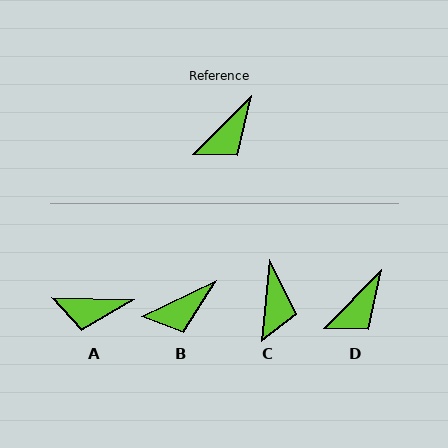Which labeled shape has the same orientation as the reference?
D.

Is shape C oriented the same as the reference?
No, it is off by about 39 degrees.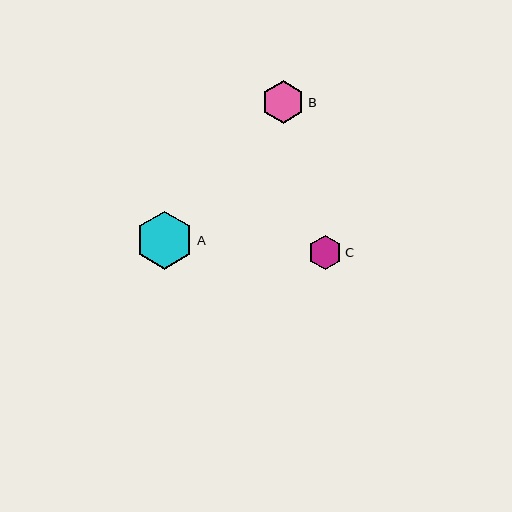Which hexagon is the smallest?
Hexagon C is the smallest with a size of approximately 34 pixels.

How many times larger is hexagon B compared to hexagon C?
Hexagon B is approximately 1.2 times the size of hexagon C.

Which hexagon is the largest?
Hexagon A is the largest with a size of approximately 58 pixels.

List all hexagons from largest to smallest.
From largest to smallest: A, B, C.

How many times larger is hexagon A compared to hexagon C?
Hexagon A is approximately 1.7 times the size of hexagon C.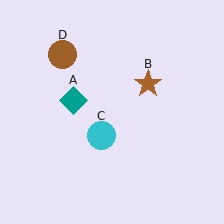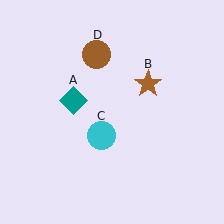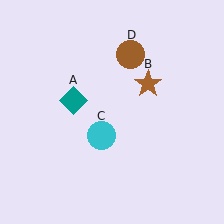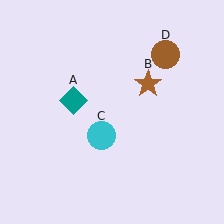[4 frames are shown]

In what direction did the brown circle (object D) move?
The brown circle (object D) moved right.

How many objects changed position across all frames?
1 object changed position: brown circle (object D).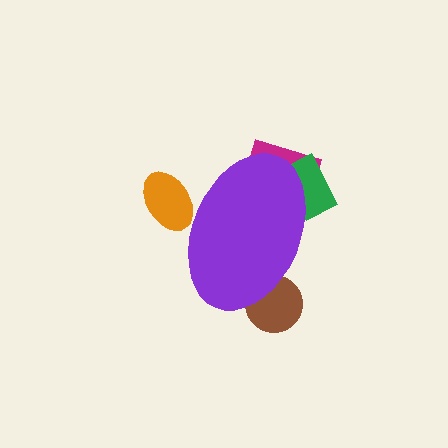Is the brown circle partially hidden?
Yes, the brown circle is partially hidden behind the purple ellipse.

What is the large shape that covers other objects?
A purple ellipse.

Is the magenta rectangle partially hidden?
Yes, the magenta rectangle is partially hidden behind the purple ellipse.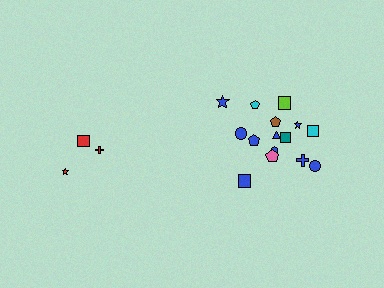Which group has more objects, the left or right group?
The right group.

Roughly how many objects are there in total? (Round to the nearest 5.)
Roughly 20 objects in total.